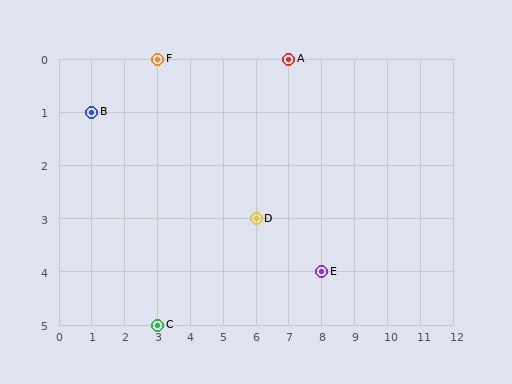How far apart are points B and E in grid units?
Points B and E are 7 columns and 3 rows apart (about 7.6 grid units diagonally).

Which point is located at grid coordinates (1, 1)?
Point B is at (1, 1).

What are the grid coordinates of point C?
Point C is at grid coordinates (3, 5).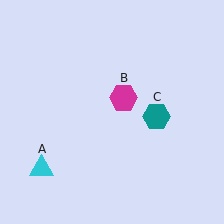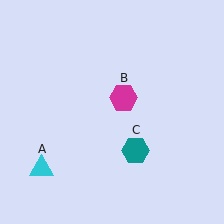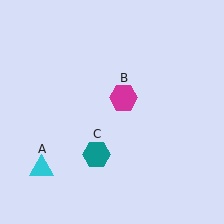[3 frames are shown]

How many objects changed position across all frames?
1 object changed position: teal hexagon (object C).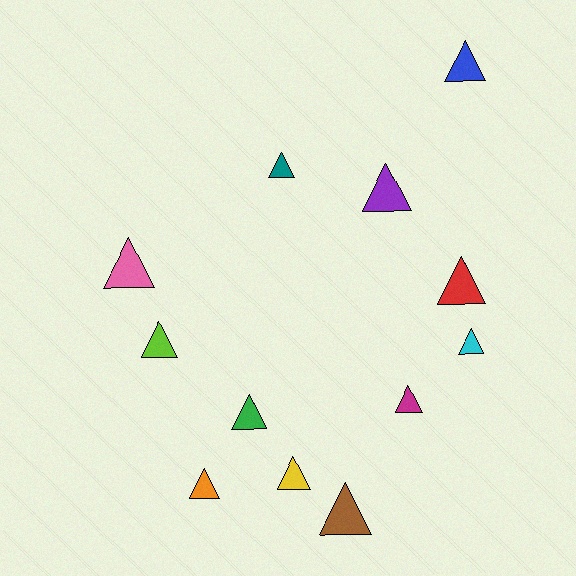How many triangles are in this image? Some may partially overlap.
There are 12 triangles.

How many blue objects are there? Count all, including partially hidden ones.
There is 1 blue object.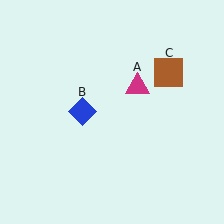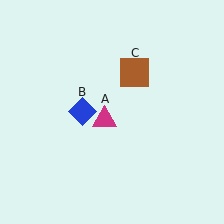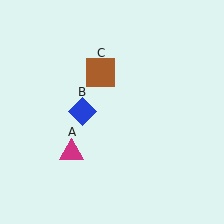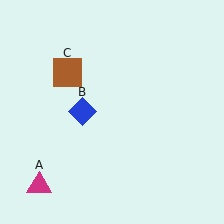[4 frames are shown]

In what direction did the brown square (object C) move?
The brown square (object C) moved left.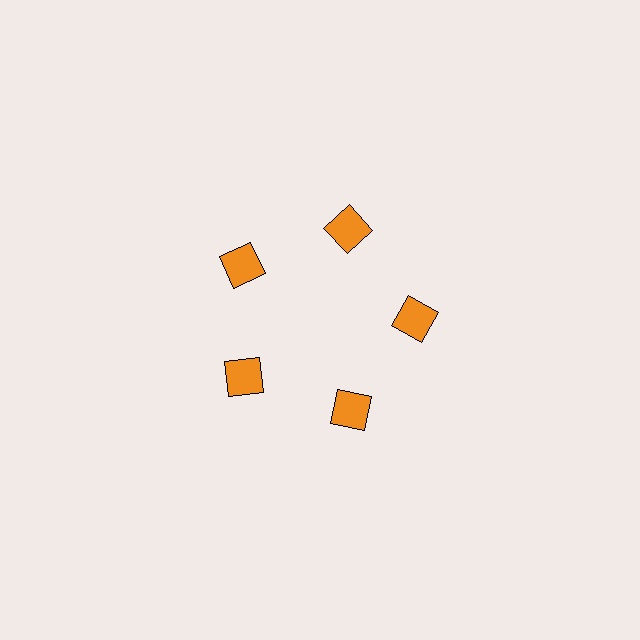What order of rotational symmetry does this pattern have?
This pattern has 5-fold rotational symmetry.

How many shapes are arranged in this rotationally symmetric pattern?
There are 5 shapes, arranged in 5 groups of 1.